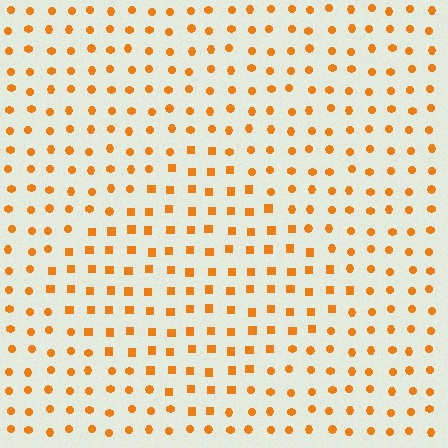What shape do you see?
I see a diamond.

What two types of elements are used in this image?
The image uses squares inside the diamond region and circles outside it.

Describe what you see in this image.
The image is filled with small orange elements arranged in a uniform grid. A diamond-shaped region contains squares, while the surrounding area contains circles. The boundary is defined purely by the change in element shape.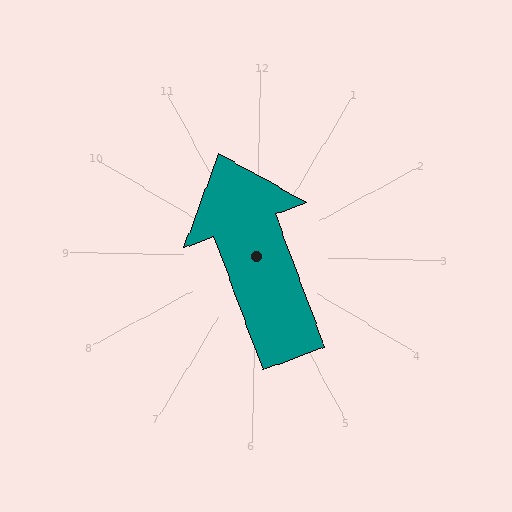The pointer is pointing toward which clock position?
Roughly 11 o'clock.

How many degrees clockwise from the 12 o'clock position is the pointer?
Approximately 339 degrees.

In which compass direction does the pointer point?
North.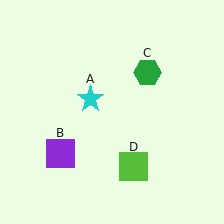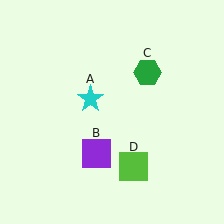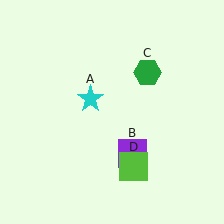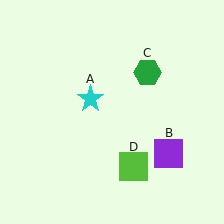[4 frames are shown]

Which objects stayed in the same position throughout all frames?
Cyan star (object A) and green hexagon (object C) and lime square (object D) remained stationary.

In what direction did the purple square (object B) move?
The purple square (object B) moved right.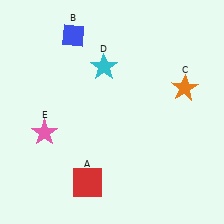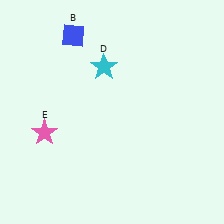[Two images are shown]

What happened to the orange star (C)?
The orange star (C) was removed in Image 2. It was in the top-right area of Image 1.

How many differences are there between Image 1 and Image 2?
There are 2 differences between the two images.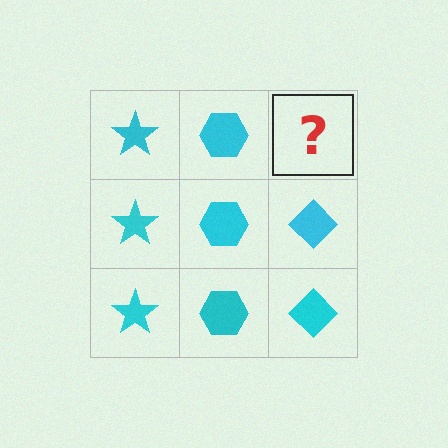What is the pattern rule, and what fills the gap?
The rule is that each column has a consistent shape. The gap should be filled with a cyan diamond.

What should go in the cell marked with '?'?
The missing cell should contain a cyan diamond.